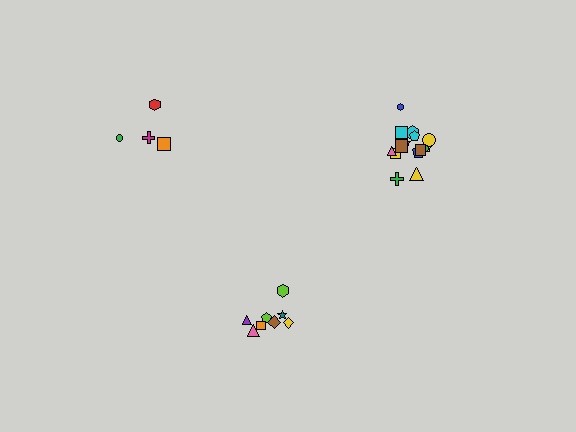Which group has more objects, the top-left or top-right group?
The top-right group.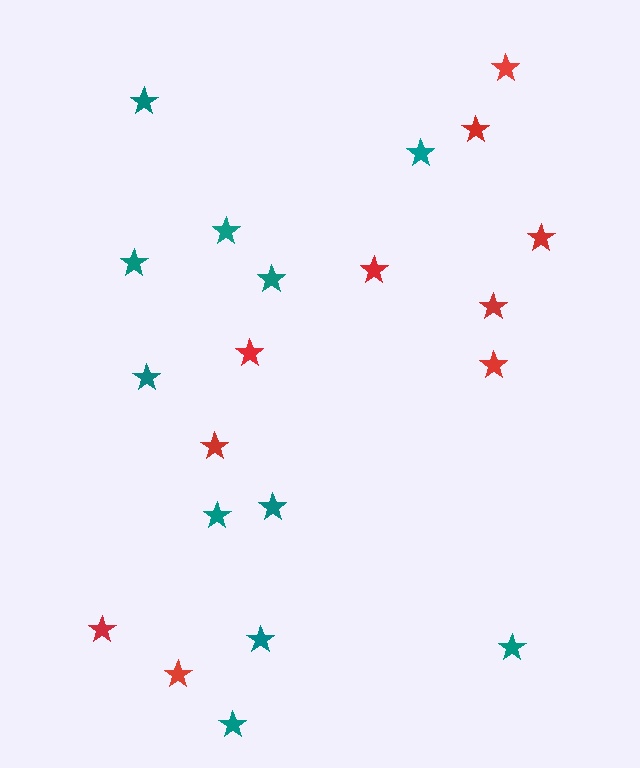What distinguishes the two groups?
There are 2 groups: one group of teal stars (11) and one group of red stars (10).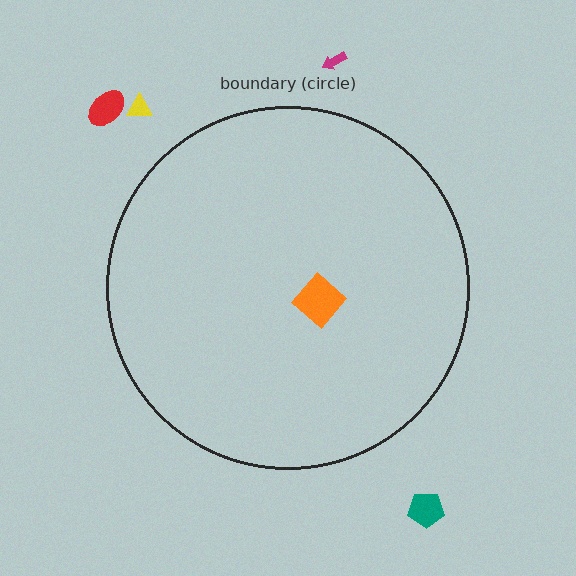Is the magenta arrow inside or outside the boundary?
Outside.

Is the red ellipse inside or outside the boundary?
Outside.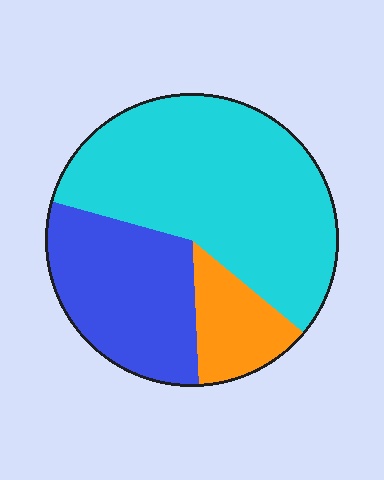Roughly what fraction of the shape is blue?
Blue covers around 30% of the shape.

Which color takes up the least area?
Orange, at roughly 15%.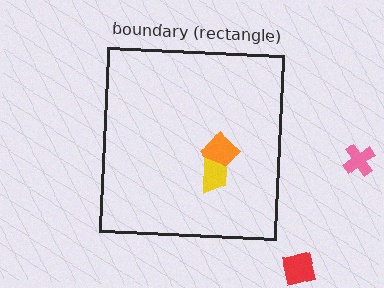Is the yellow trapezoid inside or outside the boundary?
Inside.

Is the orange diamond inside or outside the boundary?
Inside.